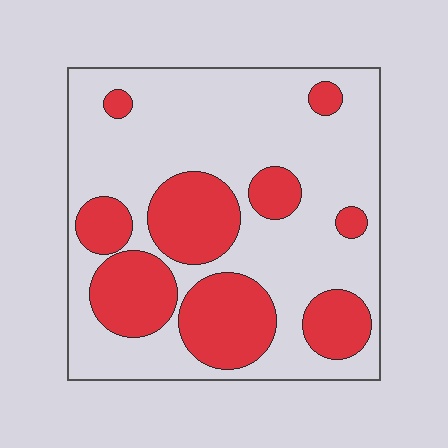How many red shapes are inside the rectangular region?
9.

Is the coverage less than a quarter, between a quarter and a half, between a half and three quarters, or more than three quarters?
Between a quarter and a half.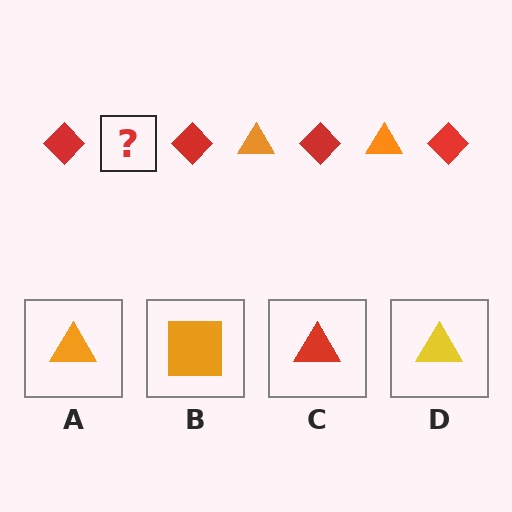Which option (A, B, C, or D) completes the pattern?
A.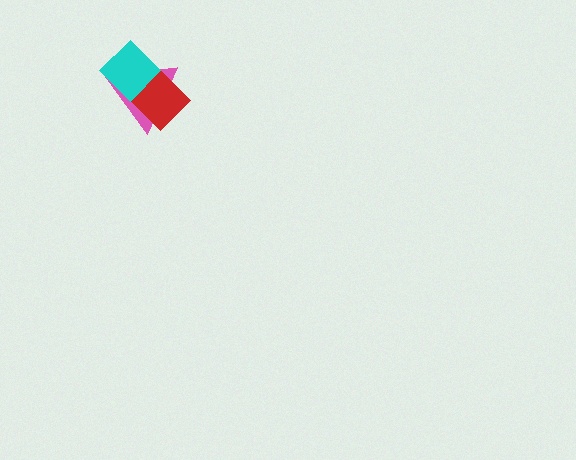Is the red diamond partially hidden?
Yes, it is partially covered by another shape.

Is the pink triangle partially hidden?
Yes, it is partially covered by another shape.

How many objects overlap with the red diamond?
2 objects overlap with the red diamond.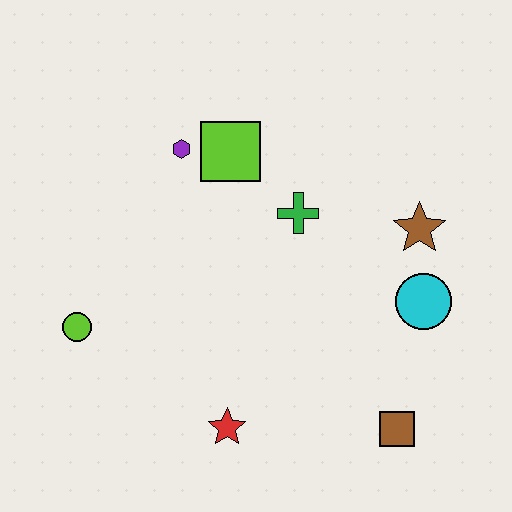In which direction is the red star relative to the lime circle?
The red star is to the right of the lime circle.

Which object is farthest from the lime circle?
The brown star is farthest from the lime circle.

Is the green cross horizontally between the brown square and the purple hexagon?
Yes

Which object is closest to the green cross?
The lime square is closest to the green cross.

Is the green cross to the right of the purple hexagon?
Yes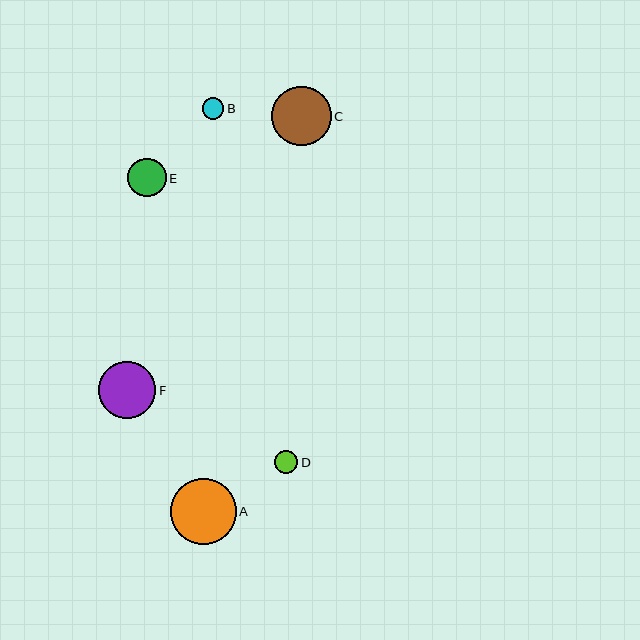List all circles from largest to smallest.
From largest to smallest: A, C, F, E, D, B.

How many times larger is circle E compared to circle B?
Circle E is approximately 1.8 times the size of circle B.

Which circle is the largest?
Circle A is the largest with a size of approximately 66 pixels.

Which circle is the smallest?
Circle B is the smallest with a size of approximately 21 pixels.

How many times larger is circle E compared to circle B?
Circle E is approximately 1.8 times the size of circle B.